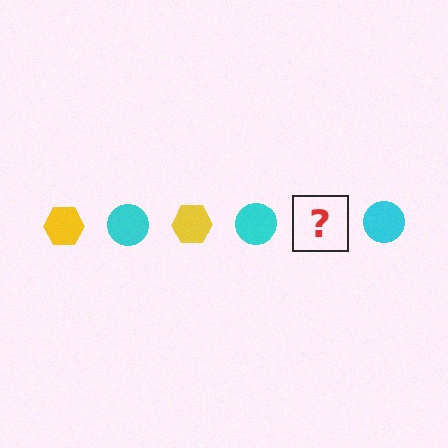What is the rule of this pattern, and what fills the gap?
The rule is that the pattern alternates between yellow hexagon and cyan circle. The gap should be filled with a yellow hexagon.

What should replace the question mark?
The question mark should be replaced with a yellow hexagon.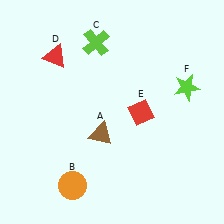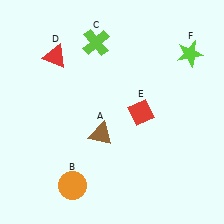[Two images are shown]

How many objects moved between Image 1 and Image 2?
1 object moved between the two images.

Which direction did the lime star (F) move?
The lime star (F) moved up.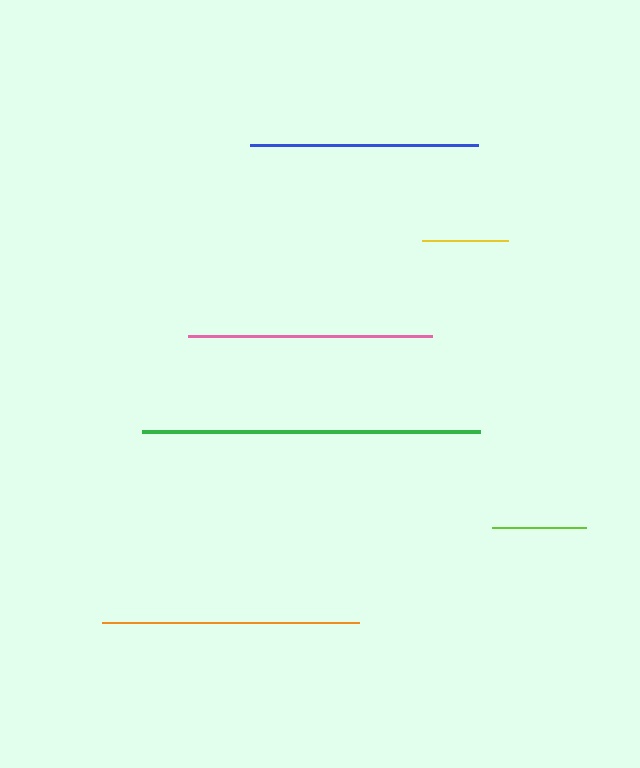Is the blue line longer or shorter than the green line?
The green line is longer than the blue line.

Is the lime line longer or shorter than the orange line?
The orange line is longer than the lime line.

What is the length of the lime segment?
The lime segment is approximately 93 pixels long.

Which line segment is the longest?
The green line is the longest at approximately 338 pixels.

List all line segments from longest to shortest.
From longest to shortest: green, orange, pink, blue, lime, yellow.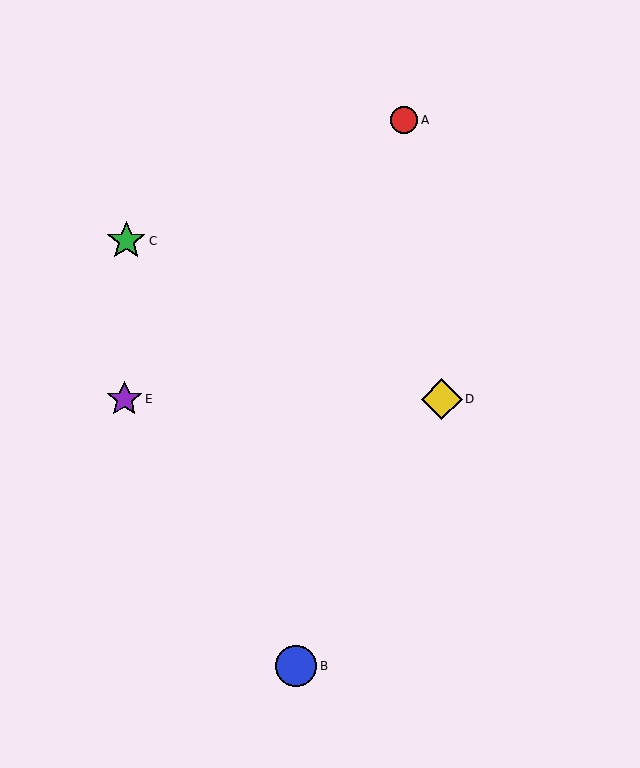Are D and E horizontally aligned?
Yes, both are at y≈399.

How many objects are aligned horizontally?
2 objects (D, E) are aligned horizontally.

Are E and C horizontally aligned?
No, E is at y≈399 and C is at y≈241.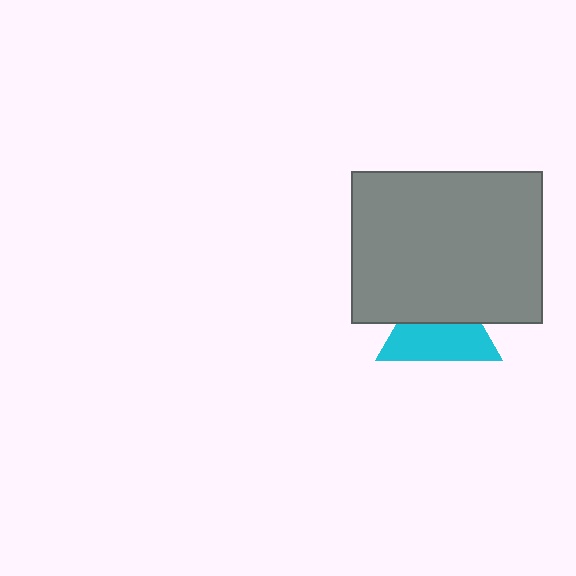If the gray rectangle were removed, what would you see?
You would see the complete cyan triangle.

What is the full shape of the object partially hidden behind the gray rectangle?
The partially hidden object is a cyan triangle.